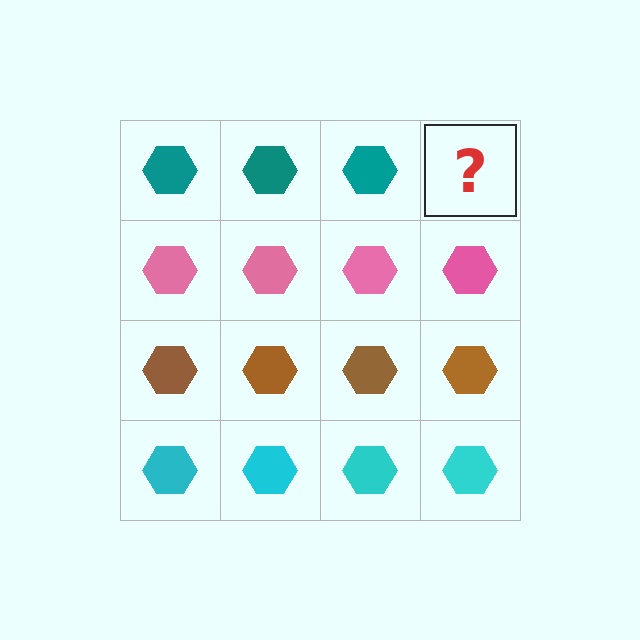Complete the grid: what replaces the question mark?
The question mark should be replaced with a teal hexagon.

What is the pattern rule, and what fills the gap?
The rule is that each row has a consistent color. The gap should be filled with a teal hexagon.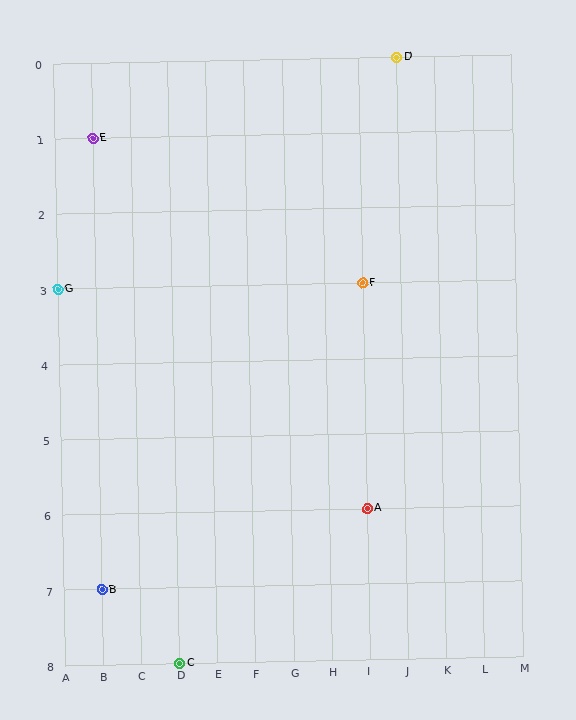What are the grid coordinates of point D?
Point D is at grid coordinates (J, 0).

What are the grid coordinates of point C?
Point C is at grid coordinates (D, 8).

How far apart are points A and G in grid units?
Points A and G are 8 columns and 3 rows apart (about 8.5 grid units diagonally).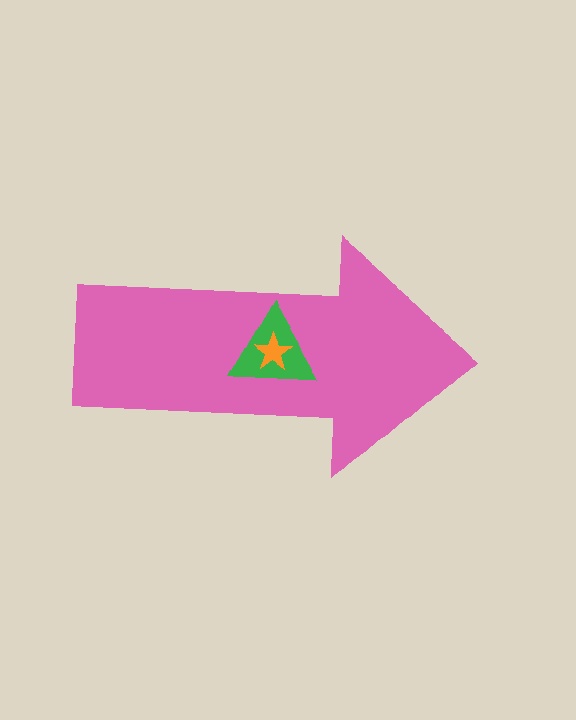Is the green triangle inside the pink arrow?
Yes.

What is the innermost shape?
The orange star.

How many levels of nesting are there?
3.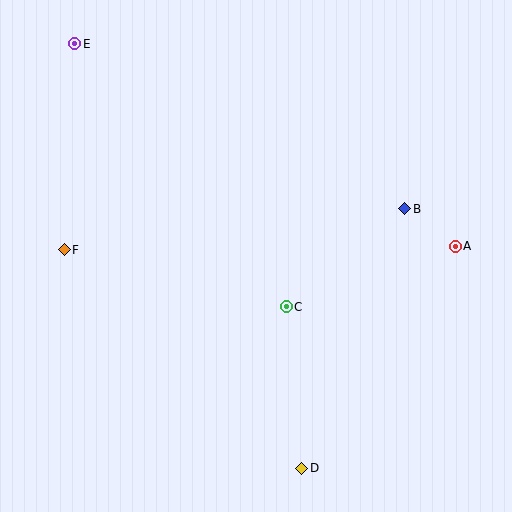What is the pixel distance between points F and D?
The distance between F and D is 323 pixels.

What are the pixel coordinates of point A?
Point A is at (455, 246).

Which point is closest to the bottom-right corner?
Point D is closest to the bottom-right corner.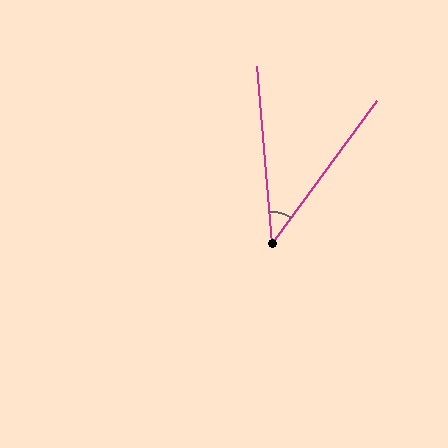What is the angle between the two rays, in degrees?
Approximately 41 degrees.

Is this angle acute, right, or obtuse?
It is acute.